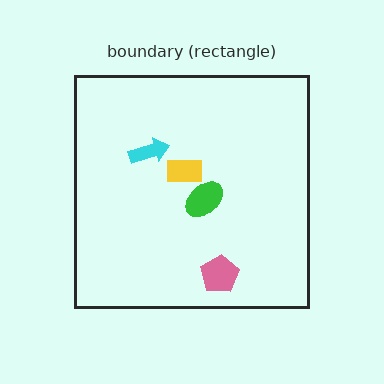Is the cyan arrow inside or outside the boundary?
Inside.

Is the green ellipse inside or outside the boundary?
Inside.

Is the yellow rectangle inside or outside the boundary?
Inside.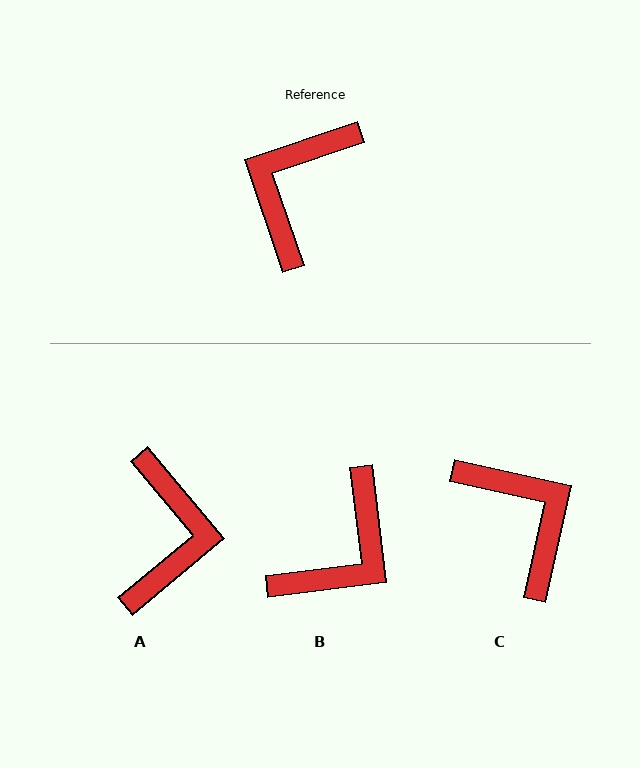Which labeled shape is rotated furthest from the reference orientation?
B, about 168 degrees away.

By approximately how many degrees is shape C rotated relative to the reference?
Approximately 121 degrees clockwise.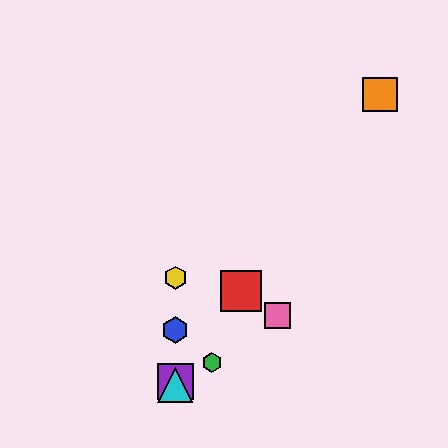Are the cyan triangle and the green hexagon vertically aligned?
No, the cyan triangle is at x≈175 and the green hexagon is at x≈212.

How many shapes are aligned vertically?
4 shapes (the blue hexagon, the yellow hexagon, the purple square, the cyan triangle) are aligned vertically.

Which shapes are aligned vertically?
The blue hexagon, the yellow hexagon, the purple square, the cyan triangle are aligned vertically.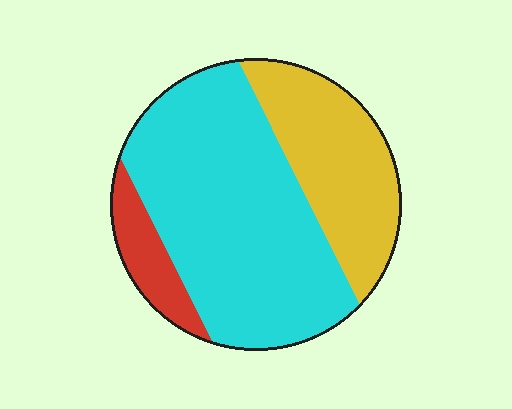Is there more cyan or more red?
Cyan.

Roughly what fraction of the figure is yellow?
Yellow takes up between a quarter and a half of the figure.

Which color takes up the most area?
Cyan, at roughly 60%.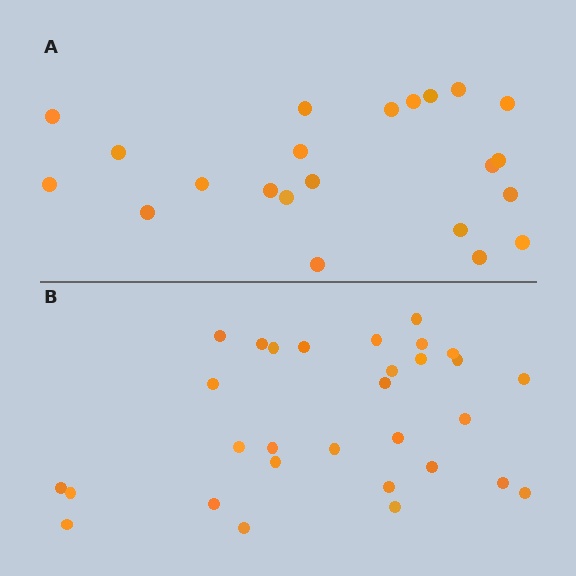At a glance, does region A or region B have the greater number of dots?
Region B (the bottom region) has more dots.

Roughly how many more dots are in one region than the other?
Region B has roughly 8 or so more dots than region A.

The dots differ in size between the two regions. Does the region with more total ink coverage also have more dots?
No. Region A has more total ink coverage because its dots are larger, but region B actually contains more individual dots. Total area can be misleading — the number of items is what matters here.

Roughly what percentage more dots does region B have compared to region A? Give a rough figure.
About 35% more.